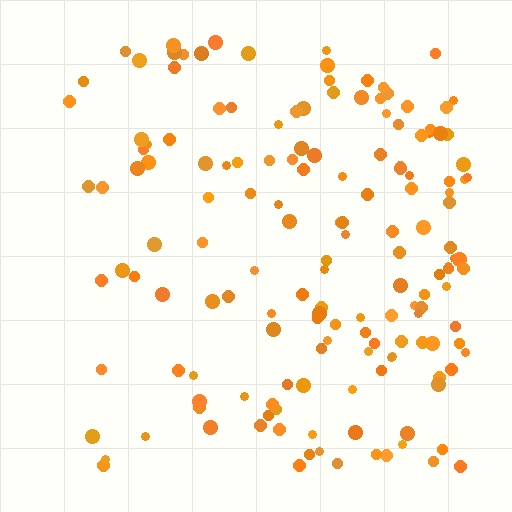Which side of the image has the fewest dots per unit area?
The left.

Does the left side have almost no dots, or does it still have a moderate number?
Still a moderate number, just noticeably fewer than the right.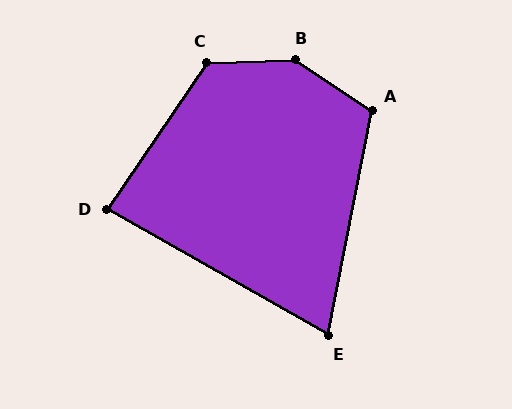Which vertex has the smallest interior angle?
E, at approximately 72 degrees.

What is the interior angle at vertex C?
Approximately 126 degrees (obtuse).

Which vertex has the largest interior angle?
B, at approximately 145 degrees.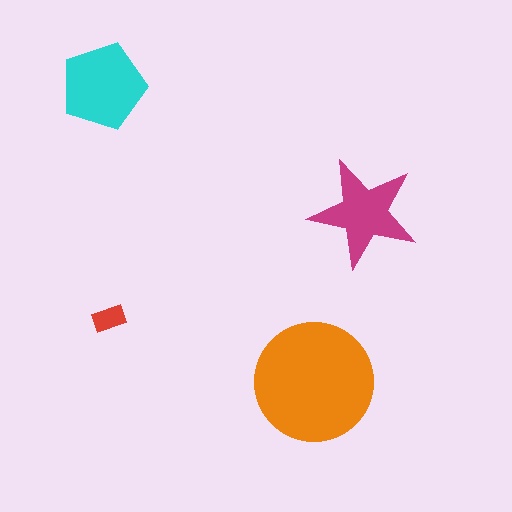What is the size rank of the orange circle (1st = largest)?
1st.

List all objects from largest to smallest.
The orange circle, the cyan pentagon, the magenta star, the red rectangle.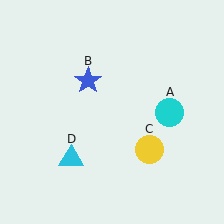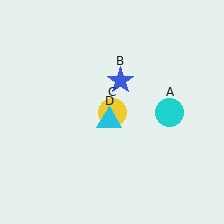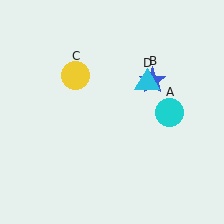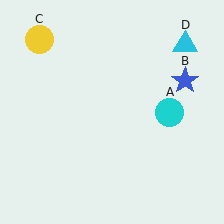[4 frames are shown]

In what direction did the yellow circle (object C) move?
The yellow circle (object C) moved up and to the left.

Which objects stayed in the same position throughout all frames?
Cyan circle (object A) remained stationary.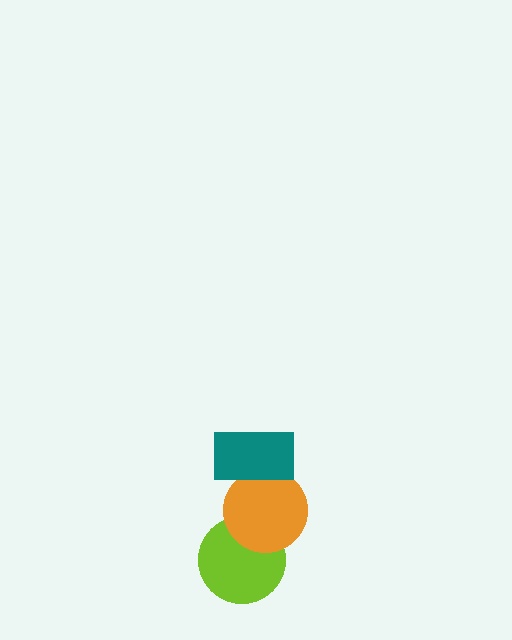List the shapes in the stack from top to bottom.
From top to bottom: the teal rectangle, the orange circle, the lime circle.